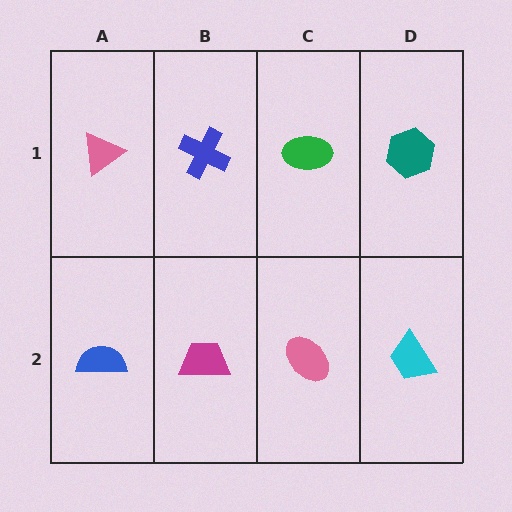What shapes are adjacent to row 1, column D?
A cyan trapezoid (row 2, column D), a green ellipse (row 1, column C).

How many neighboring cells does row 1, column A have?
2.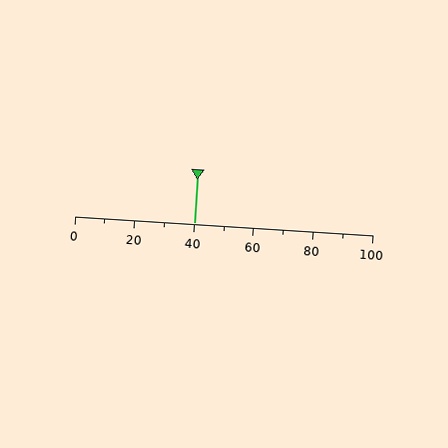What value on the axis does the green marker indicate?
The marker indicates approximately 40.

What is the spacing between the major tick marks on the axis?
The major ticks are spaced 20 apart.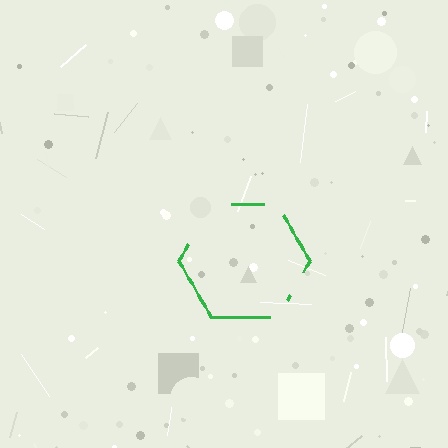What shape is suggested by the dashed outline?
The dashed outline suggests a hexagon.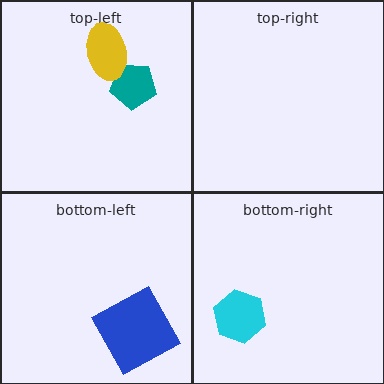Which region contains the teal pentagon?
The top-left region.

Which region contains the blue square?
The bottom-left region.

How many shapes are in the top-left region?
2.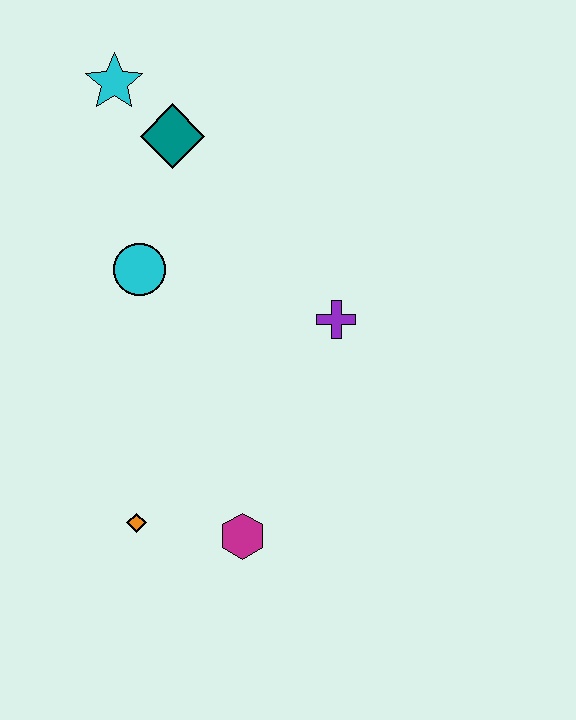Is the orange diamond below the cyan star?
Yes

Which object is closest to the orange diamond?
The magenta hexagon is closest to the orange diamond.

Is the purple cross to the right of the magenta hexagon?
Yes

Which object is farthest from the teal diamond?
The magenta hexagon is farthest from the teal diamond.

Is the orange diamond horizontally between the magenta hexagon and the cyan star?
Yes